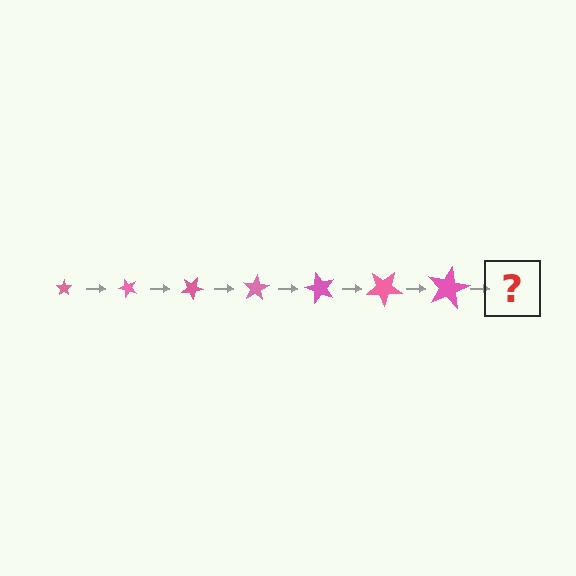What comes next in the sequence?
The next element should be a star, larger than the previous one and rotated 350 degrees from the start.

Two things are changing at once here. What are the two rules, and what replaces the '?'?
The two rules are that the star grows larger each step and it rotates 50 degrees each step. The '?' should be a star, larger than the previous one and rotated 350 degrees from the start.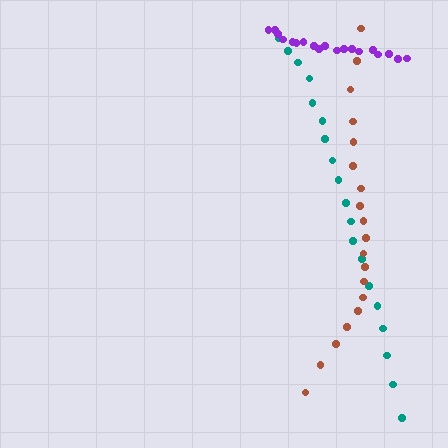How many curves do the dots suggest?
There are 3 distinct paths.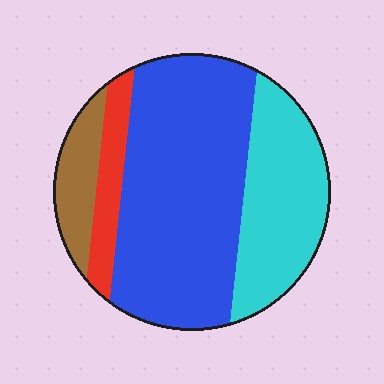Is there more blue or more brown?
Blue.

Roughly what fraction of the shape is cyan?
Cyan covers roughly 25% of the shape.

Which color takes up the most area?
Blue, at roughly 55%.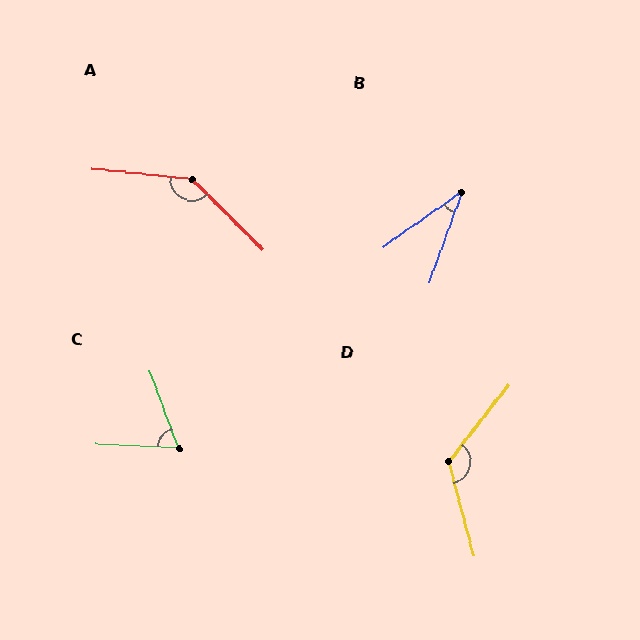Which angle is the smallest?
B, at approximately 35 degrees.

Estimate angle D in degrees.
Approximately 127 degrees.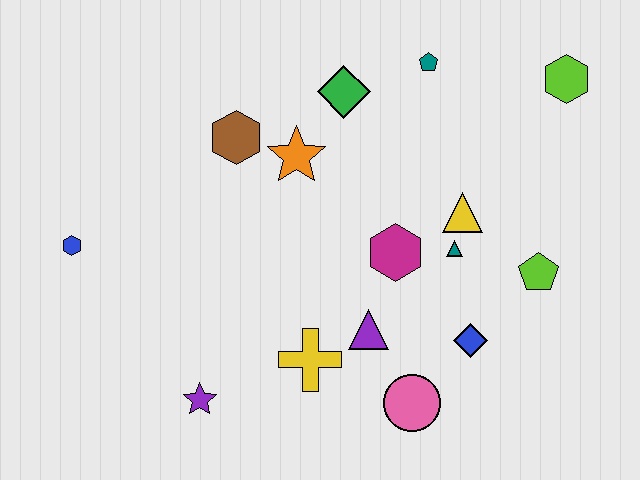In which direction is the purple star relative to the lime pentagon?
The purple star is to the left of the lime pentagon.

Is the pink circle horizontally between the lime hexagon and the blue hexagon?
Yes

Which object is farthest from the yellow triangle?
The blue hexagon is farthest from the yellow triangle.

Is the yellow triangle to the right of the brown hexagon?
Yes